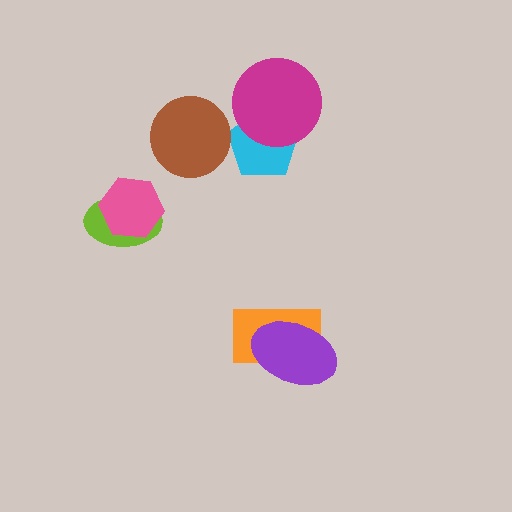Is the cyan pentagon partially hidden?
Yes, it is partially covered by another shape.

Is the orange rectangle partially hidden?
Yes, it is partially covered by another shape.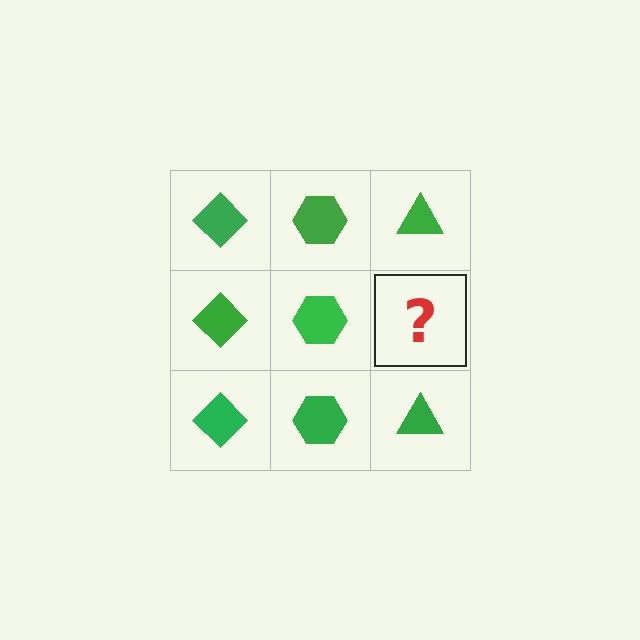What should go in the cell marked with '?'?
The missing cell should contain a green triangle.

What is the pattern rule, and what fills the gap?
The rule is that each column has a consistent shape. The gap should be filled with a green triangle.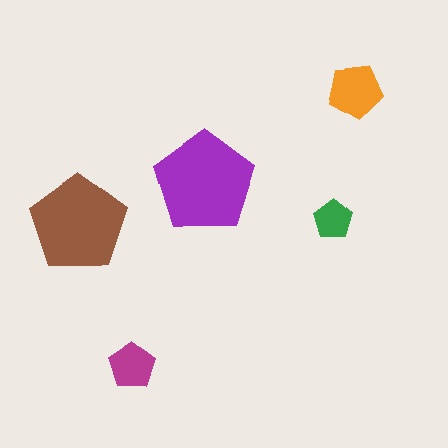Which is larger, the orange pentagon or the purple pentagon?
The purple one.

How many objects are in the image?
There are 5 objects in the image.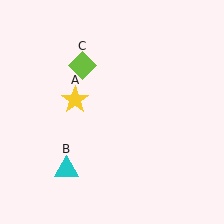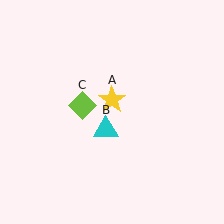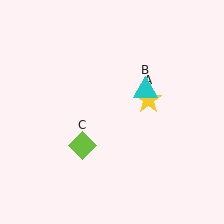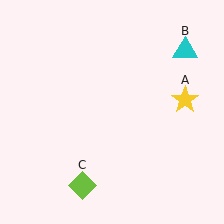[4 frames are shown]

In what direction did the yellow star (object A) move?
The yellow star (object A) moved right.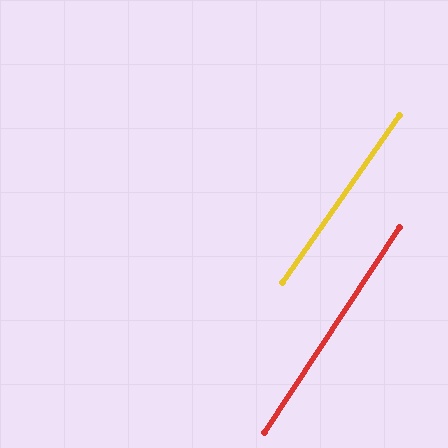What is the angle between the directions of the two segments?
Approximately 1 degree.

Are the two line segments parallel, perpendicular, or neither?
Parallel — their directions differ by only 1.5°.